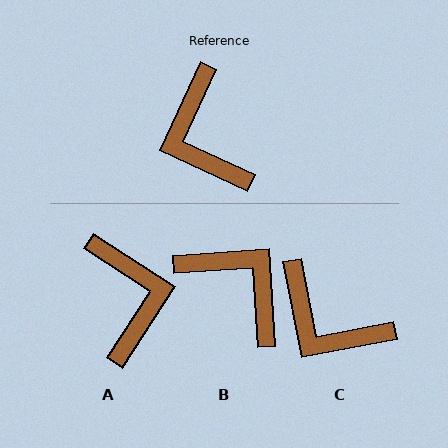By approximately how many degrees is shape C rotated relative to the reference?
Approximately 36 degrees counter-clockwise.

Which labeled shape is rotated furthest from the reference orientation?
A, about 172 degrees away.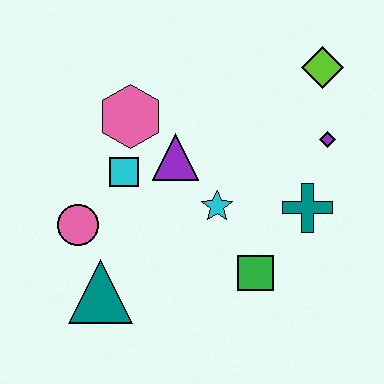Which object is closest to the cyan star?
The purple triangle is closest to the cyan star.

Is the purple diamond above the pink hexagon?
No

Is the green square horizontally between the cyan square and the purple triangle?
No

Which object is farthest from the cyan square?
The lime diamond is farthest from the cyan square.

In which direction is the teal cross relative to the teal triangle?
The teal cross is to the right of the teal triangle.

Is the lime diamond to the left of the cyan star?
No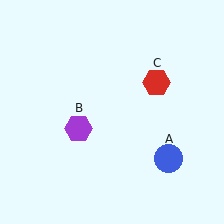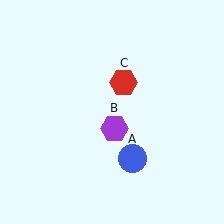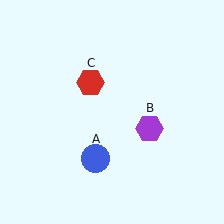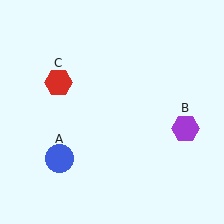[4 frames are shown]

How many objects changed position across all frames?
3 objects changed position: blue circle (object A), purple hexagon (object B), red hexagon (object C).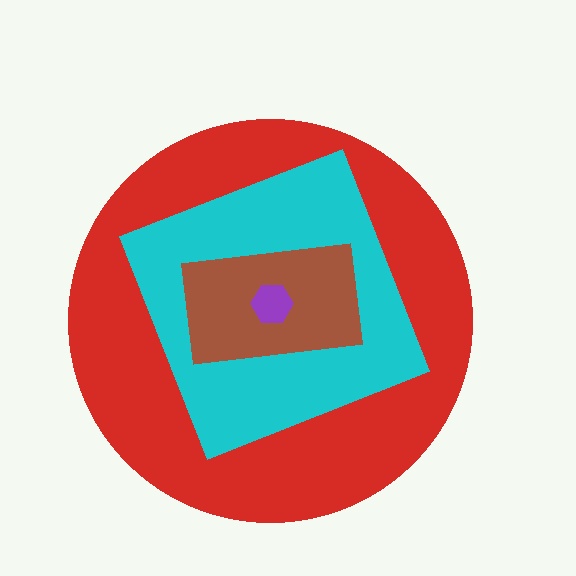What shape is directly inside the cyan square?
The brown rectangle.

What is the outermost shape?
The red circle.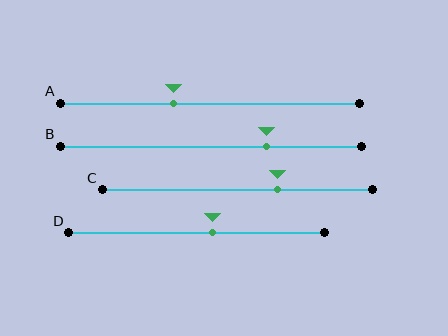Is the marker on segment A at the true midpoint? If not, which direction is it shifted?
No, the marker on segment A is shifted to the left by about 12% of the segment length.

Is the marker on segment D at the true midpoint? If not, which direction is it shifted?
No, the marker on segment D is shifted to the right by about 6% of the segment length.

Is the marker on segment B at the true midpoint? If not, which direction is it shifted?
No, the marker on segment B is shifted to the right by about 18% of the segment length.